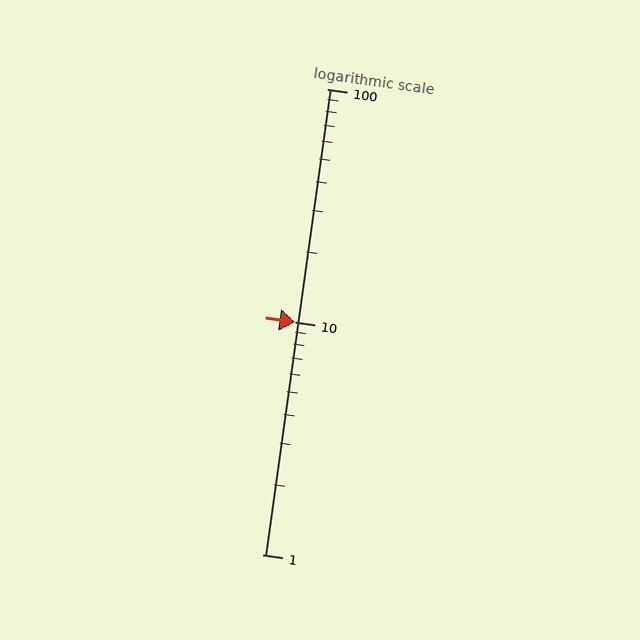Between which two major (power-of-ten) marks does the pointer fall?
The pointer is between 10 and 100.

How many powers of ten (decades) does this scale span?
The scale spans 2 decades, from 1 to 100.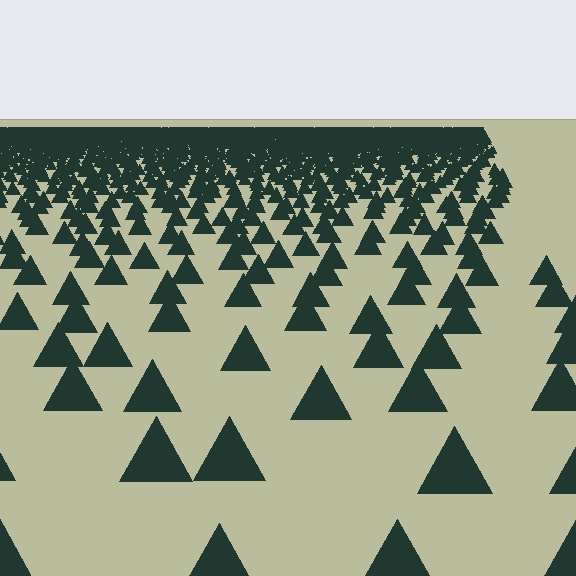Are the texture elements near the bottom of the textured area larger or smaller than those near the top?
Larger. Near the bottom, elements are closer to the viewer and appear at a bigger on-screen size.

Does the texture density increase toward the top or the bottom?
Density increases toward the top.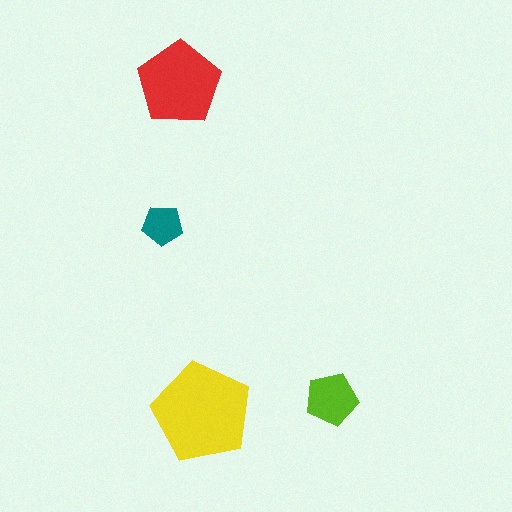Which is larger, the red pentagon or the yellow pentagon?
The yellow one.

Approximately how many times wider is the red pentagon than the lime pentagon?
About 1.5 times wider.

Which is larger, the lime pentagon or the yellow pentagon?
The yellow one.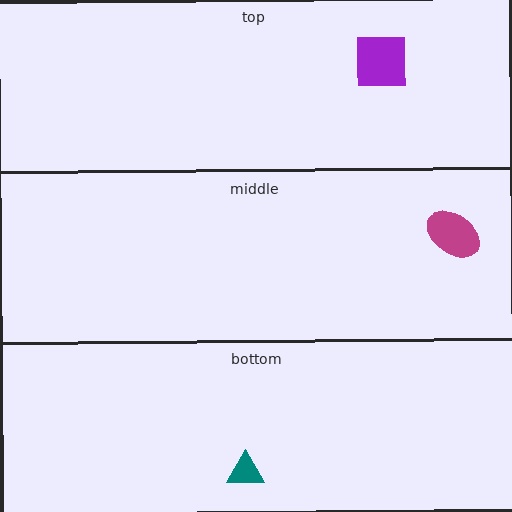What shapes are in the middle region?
The magenta ellipse.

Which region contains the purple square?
The top region.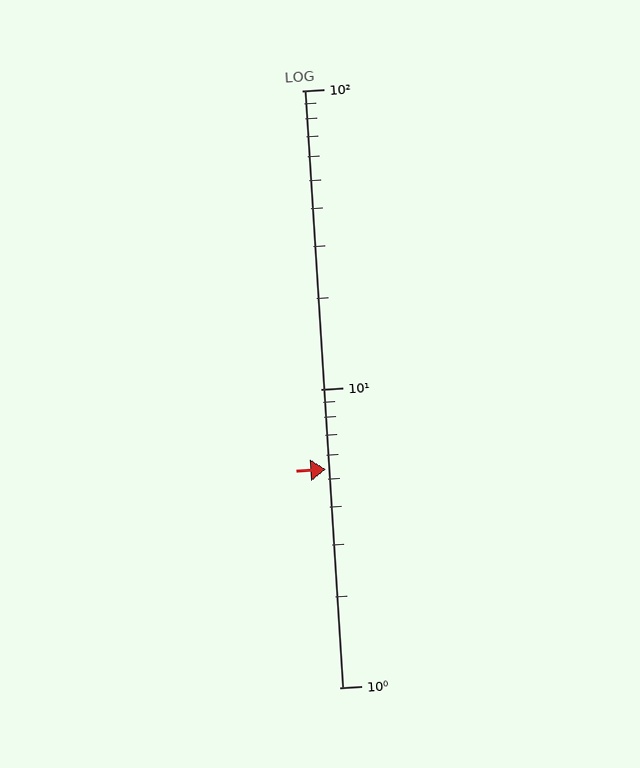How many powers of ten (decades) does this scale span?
The scale spans 2 decades, from 1 to 100.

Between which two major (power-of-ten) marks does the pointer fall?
The pointer is between 1 and 10.